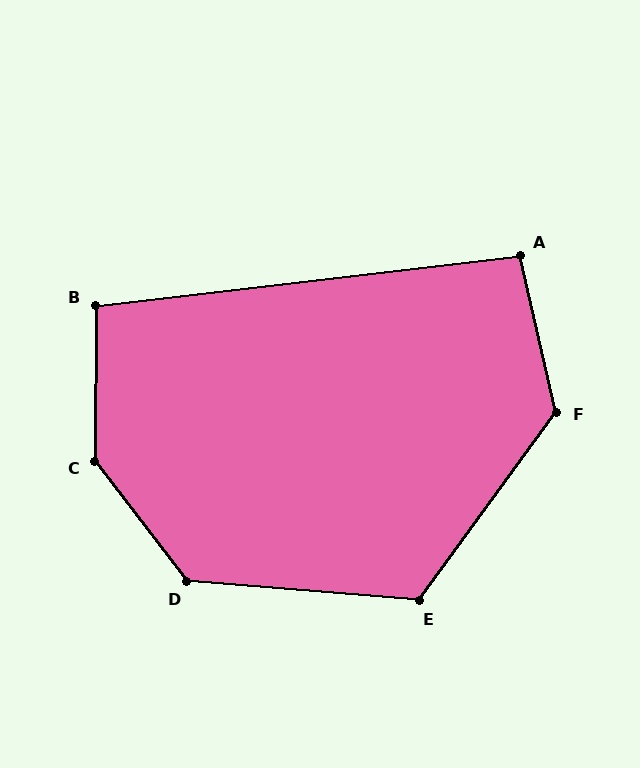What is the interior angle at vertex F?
Approximately 131 degrees (obtuse).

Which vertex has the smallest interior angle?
A, at approximately 96 degrees.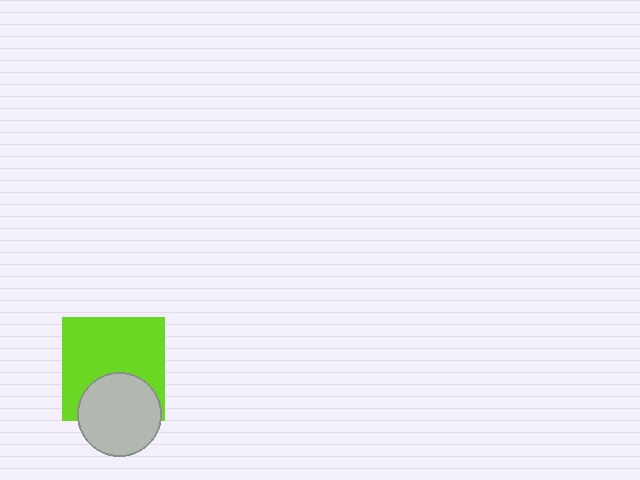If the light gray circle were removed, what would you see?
You would see the complete lime square.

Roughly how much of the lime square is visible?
Most of it is visible (roughly 68%).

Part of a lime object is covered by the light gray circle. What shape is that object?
It is a square.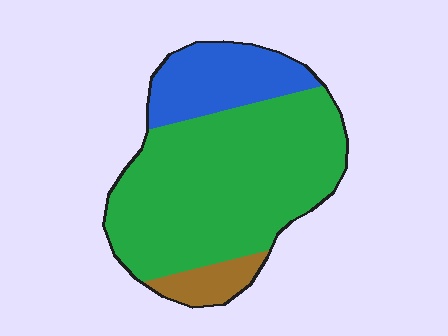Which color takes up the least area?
Brown, at roughly 10%.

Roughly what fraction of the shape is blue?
Blue covers 21% of the shape.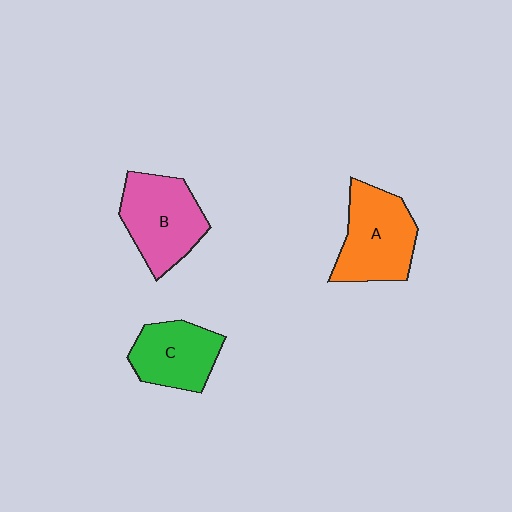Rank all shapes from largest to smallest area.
From largest to smallest: A (orange), B (pink), C (green).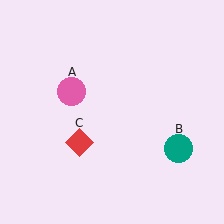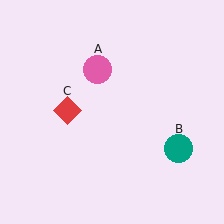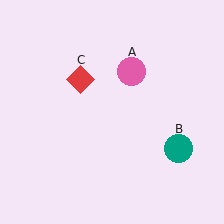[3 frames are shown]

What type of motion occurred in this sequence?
The pink circle (object A), red diamond (object C) rotated clockwise around the center of the scene.